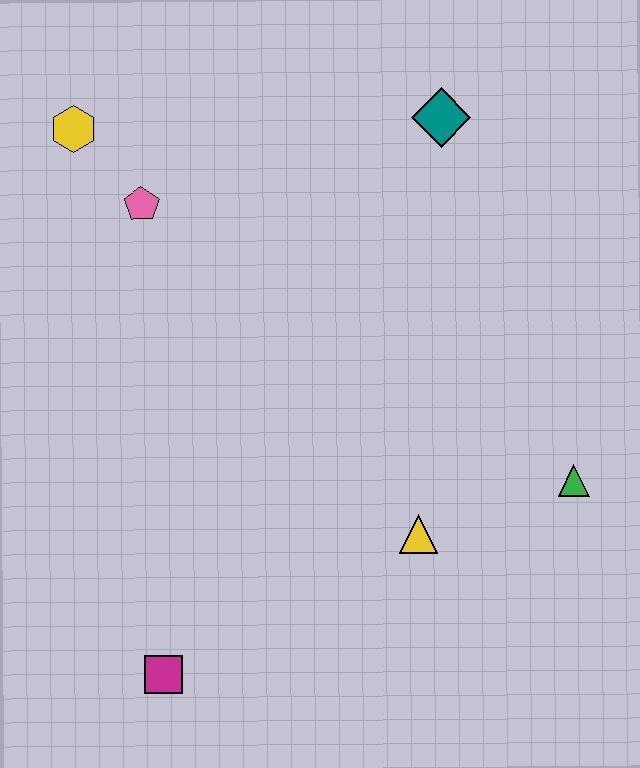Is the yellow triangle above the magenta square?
Yes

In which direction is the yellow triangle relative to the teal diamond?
The yellow triangle is below the teal diamond.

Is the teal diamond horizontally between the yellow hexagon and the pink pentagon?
No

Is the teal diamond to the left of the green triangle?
Yes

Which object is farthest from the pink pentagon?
The green triangle is farthest from the pink pentagon.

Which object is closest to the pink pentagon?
The yellow hexagon is closest to the pink pentagon.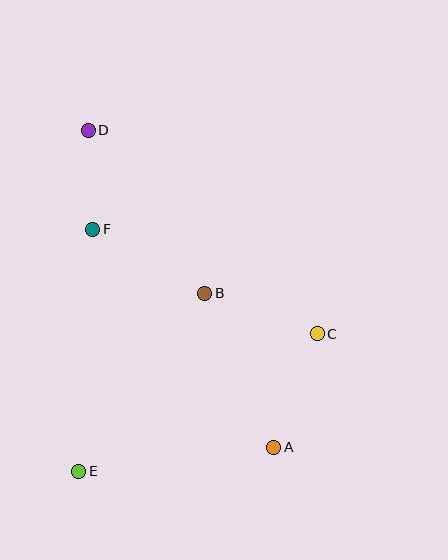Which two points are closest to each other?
Points D and F are closest to each other.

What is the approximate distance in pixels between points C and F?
The distance between C and F is approximately 248 pixels.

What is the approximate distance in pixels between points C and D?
The distance between C and D is approximately 307 pixels.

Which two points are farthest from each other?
Points A and D are farthest from each other.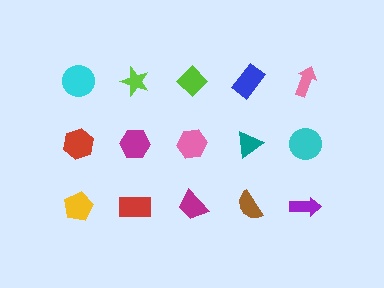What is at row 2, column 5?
A cyan circle.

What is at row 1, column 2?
A lime star.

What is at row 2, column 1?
A red hexagon.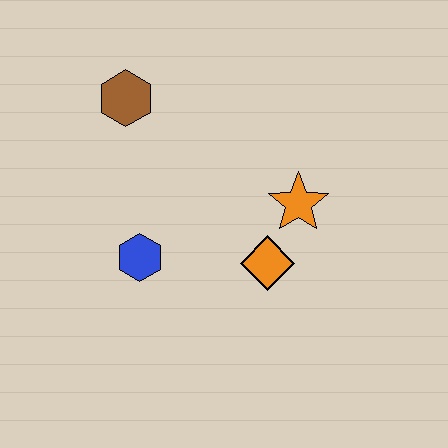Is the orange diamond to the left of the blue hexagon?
No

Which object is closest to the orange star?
The orange diamond is closest to the orange star.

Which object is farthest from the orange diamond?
The brown hexagon is farthest from the orange diamond.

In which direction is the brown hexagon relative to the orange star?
The brown hexagon is to the left of the orange star.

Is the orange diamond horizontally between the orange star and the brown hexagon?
Yes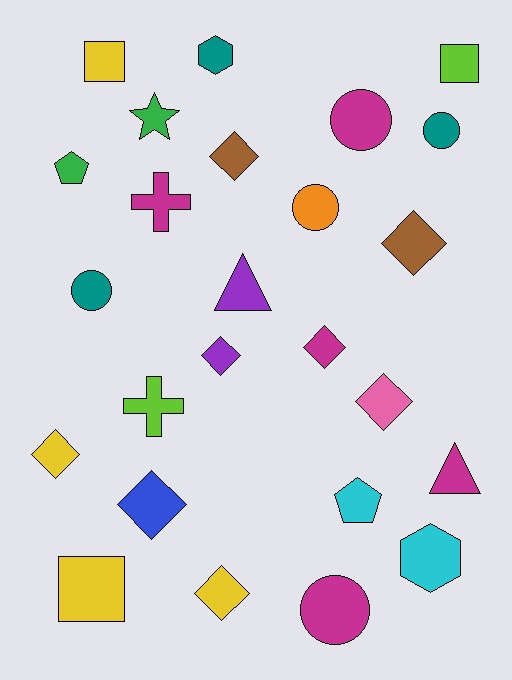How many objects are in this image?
There are 25 objects.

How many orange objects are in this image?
There is 1 orange object.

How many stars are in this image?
There is 1 star.